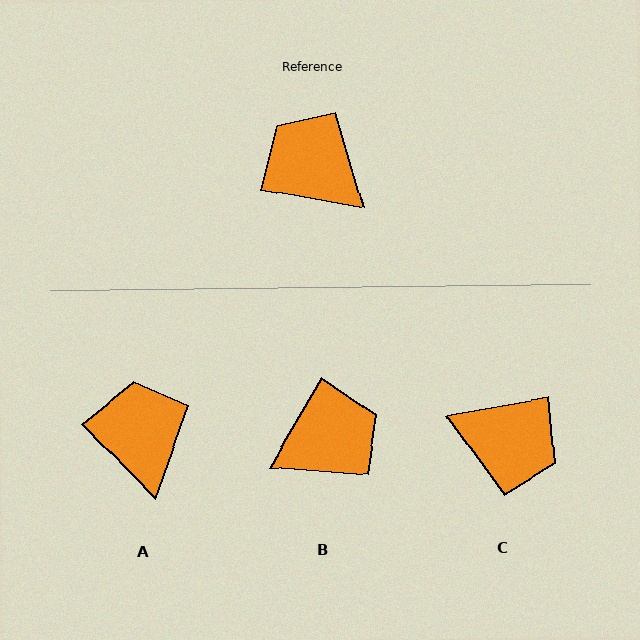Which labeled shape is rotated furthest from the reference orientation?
C, about 160 degrees away.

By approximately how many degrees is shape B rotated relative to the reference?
Approximately 111 degrees clockwise.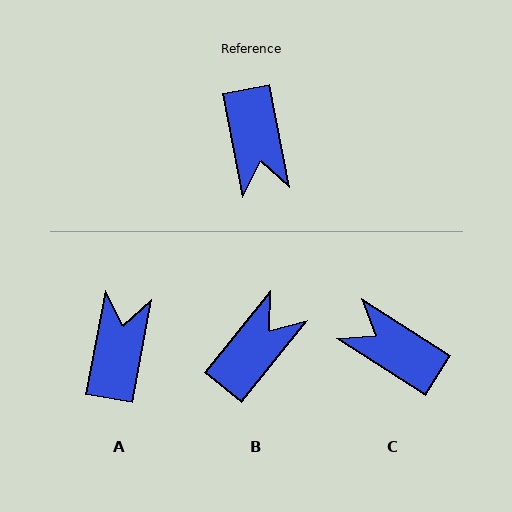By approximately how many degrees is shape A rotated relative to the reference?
Approximately 158 degrees counter-clockwise.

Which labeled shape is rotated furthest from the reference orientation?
A, about 158 degrees away.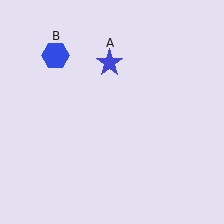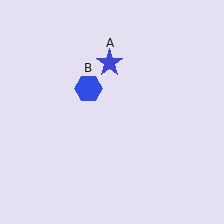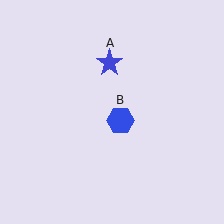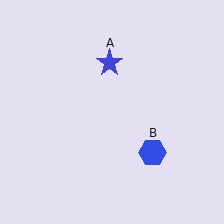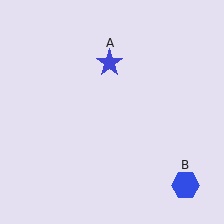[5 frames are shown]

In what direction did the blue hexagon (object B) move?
The blue hexagon (object B) moved down and to the right.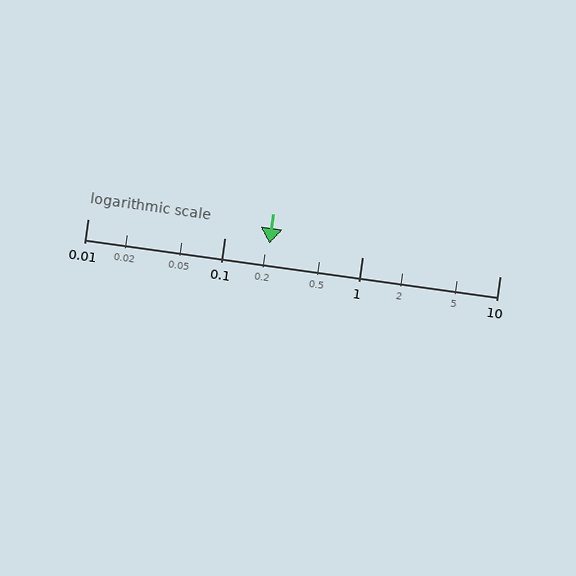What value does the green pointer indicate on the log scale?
The pointer indicates approximately 0.21.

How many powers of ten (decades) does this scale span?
The scale spans 3 decades, from 0.01 to 10.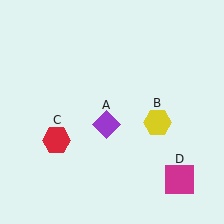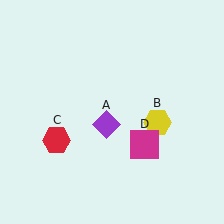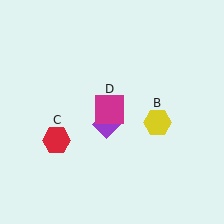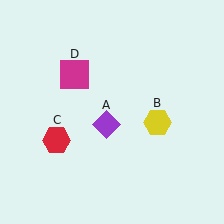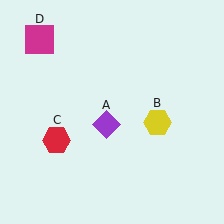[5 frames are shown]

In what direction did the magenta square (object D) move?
The magenta square (object D) moved up and to the left.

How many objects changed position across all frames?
1 object changed position: magenta square (object D).